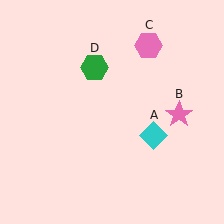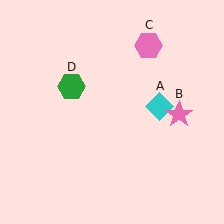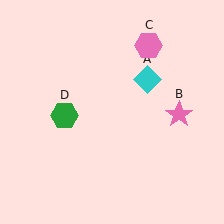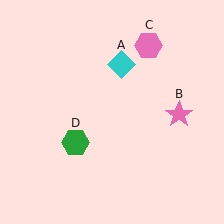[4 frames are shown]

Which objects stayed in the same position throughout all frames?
Pink star (object B) and pink hexagon (object C) remained stationary.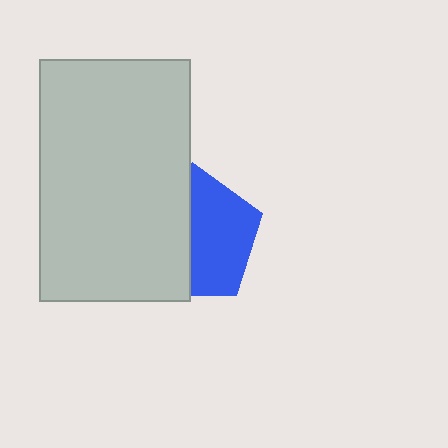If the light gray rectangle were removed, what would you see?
You would see the complete blue pentagon.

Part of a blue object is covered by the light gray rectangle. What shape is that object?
It is a pentagon.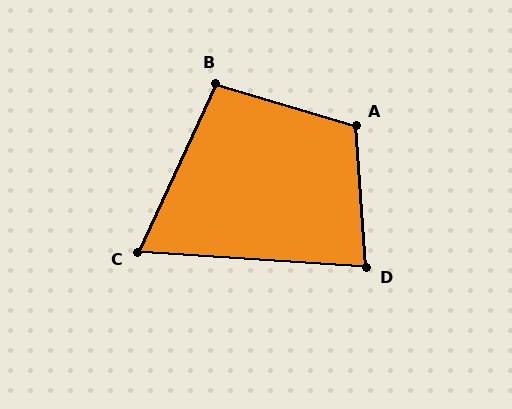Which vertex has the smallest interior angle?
C, at approximately 69 degrees.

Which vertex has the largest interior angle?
A, at approximately 111 degrees.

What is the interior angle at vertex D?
Approximately 82 degrees (acute).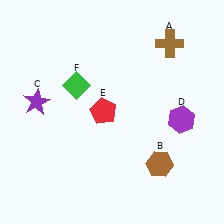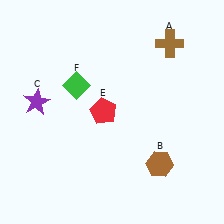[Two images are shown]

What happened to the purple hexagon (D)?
The purple hexagon (D) was removed in Image 2. It was in the bottom-right area of Image 1.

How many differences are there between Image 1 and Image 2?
There is 1 difference between the two images.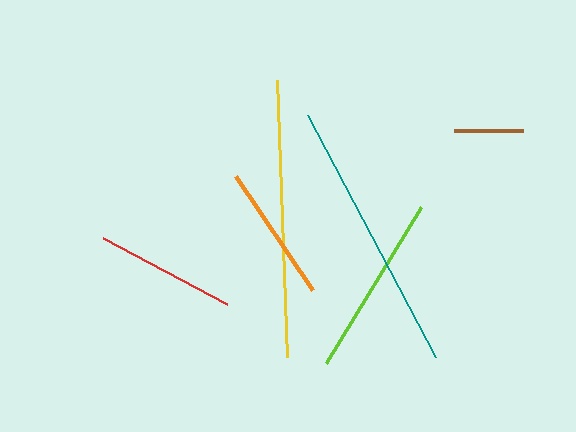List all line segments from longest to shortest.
From longest to shortest: yellow, teal, lime, red, orange, brown.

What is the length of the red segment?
The red segment is approximately 141 pixels long.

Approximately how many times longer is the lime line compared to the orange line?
The lime line is approximately 1.3 times the length of the orange line.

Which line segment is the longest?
The yellow line is the longest at approximately 277 pixels.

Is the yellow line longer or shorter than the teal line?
The yellow line is longer than the teal line.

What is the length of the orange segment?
The orange segment is approximately 138 pixels long.